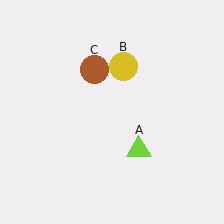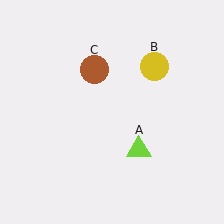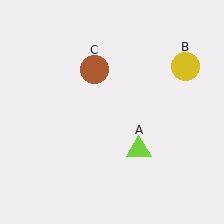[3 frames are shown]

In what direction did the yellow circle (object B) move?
The yellow circle (object B) moved right.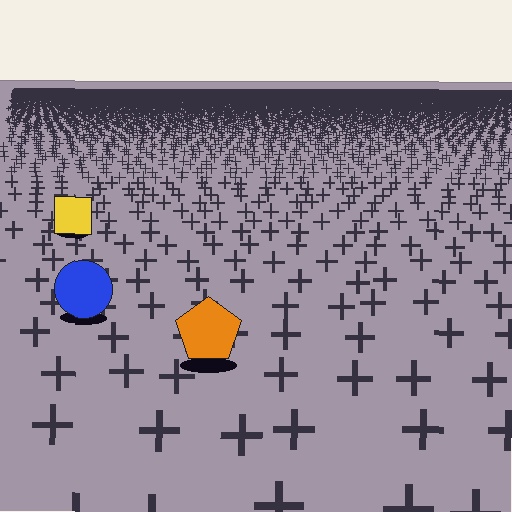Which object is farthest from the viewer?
The yellow square is farthest from the viewer. It appears smaller and the ground texture around it is denser.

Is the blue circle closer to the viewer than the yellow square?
Yes. The blue circle is closer — you can tell from the texture gradient: the ground texture is coarser near it.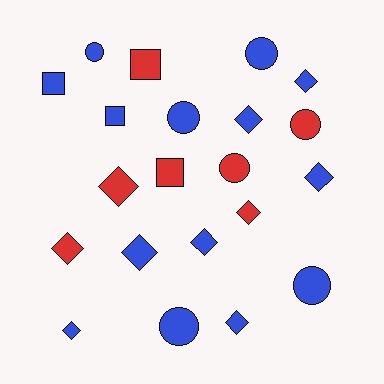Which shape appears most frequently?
Diamond, with 10 objects.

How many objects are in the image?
There are 21 objects.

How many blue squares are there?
There are 2 blue squares.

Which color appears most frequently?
Blue, with 14 objects.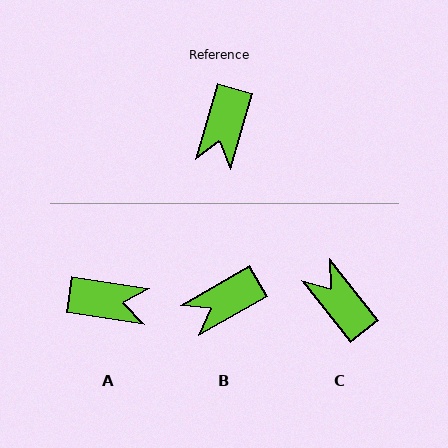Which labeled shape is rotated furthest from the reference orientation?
C, about 126 degrees away.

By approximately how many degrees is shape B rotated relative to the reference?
Approximately 44 degrees clockwise.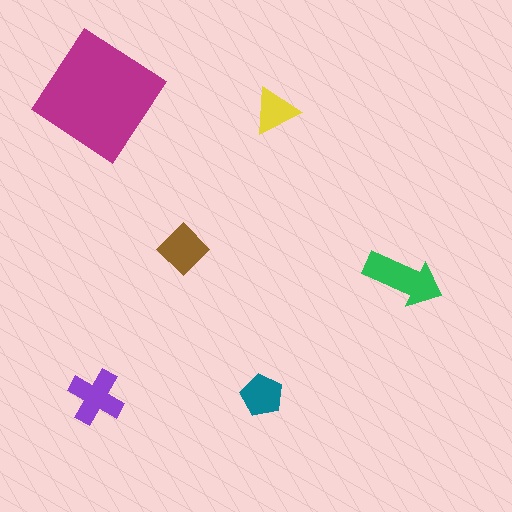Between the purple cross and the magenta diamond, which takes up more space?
The magenta diamond.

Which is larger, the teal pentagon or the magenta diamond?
The magenta diamond.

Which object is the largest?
The magenta diamond.